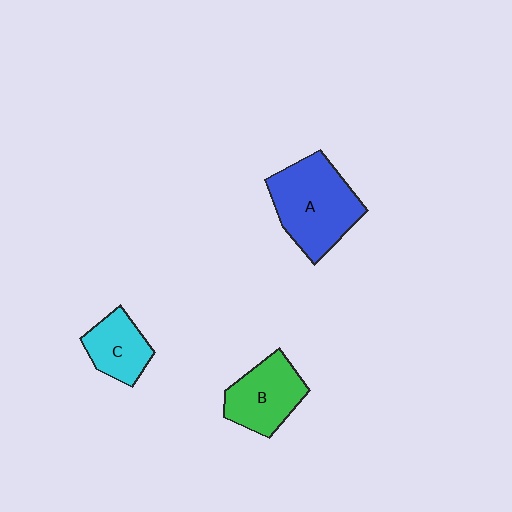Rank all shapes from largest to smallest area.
From largest to smallest: A (blue), B (green), C (cyan).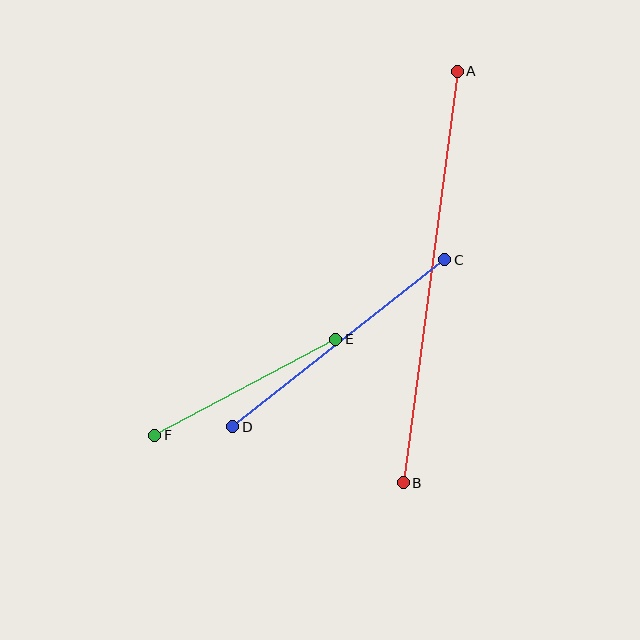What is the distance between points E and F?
The distance is approximately 205 pixels.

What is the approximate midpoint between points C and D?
The midpoint is at approximately (339, 343) pixels.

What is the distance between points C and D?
The distance is approximately 270 pixels.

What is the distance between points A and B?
The distance is approximately 415 pixels.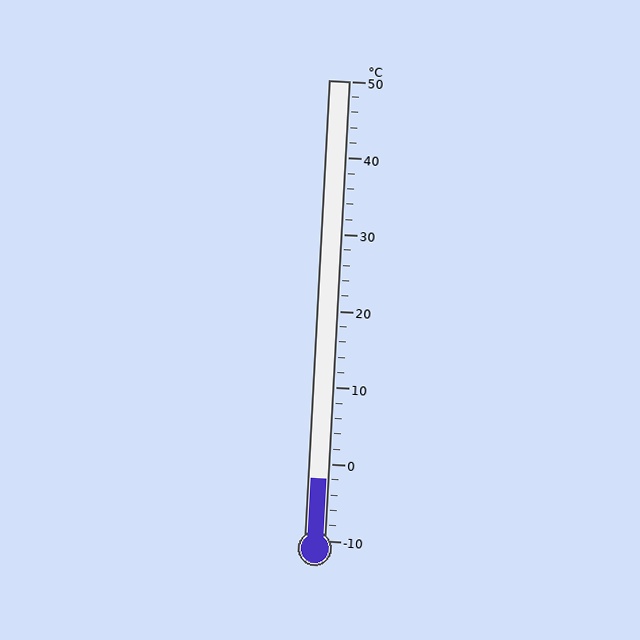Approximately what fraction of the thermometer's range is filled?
The thermometer is filled to approximately 15% of its range.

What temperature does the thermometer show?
The thermometer shows approximately -2°C.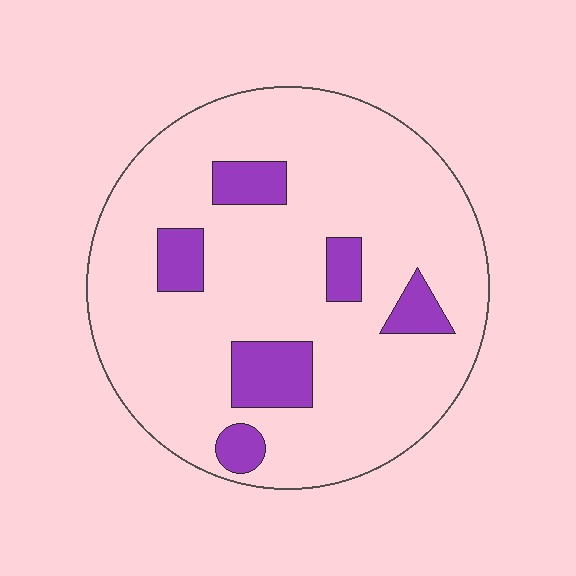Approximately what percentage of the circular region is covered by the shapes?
Approximately 15%.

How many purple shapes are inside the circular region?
6.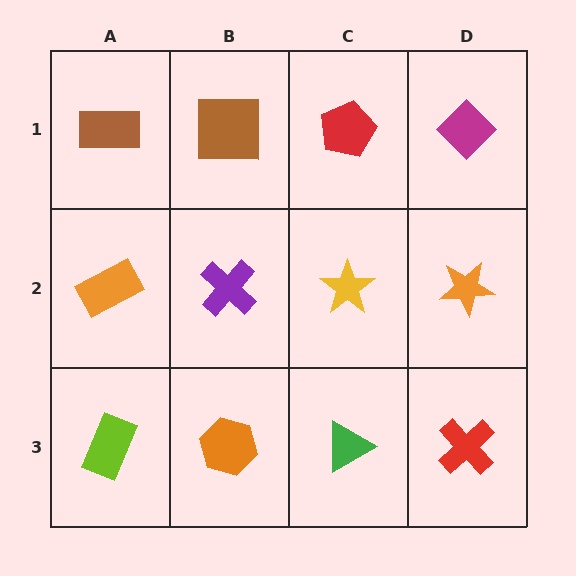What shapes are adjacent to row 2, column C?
A red pentagon (row 1, column C), a green triangle (row 3, column C), a purple cross (row 2, column B), an orange star (row 2, column D).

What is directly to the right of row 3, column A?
An orange hexagon.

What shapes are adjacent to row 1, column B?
A purple cross (row 2, column B), a brown rectangle (row 1, column A), a red pentagon (row 1, column C).